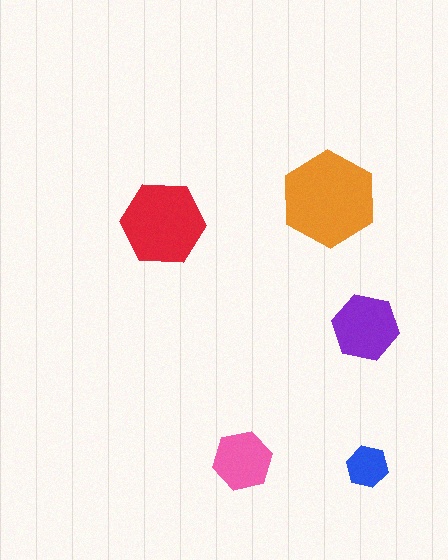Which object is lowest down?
The blue hexagon is bottommost.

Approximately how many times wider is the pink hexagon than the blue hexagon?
About 1.5 times wider.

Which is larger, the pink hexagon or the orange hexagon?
The orange one.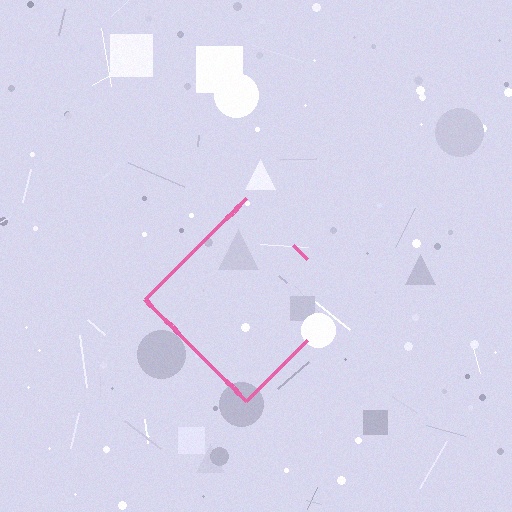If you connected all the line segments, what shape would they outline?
They would outline a diamond.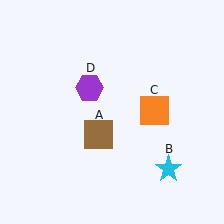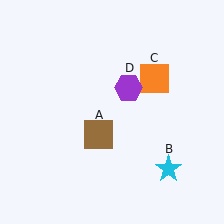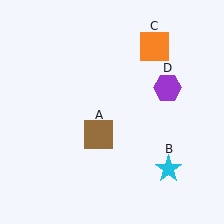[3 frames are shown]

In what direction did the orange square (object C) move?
The orange square (object C) moved up.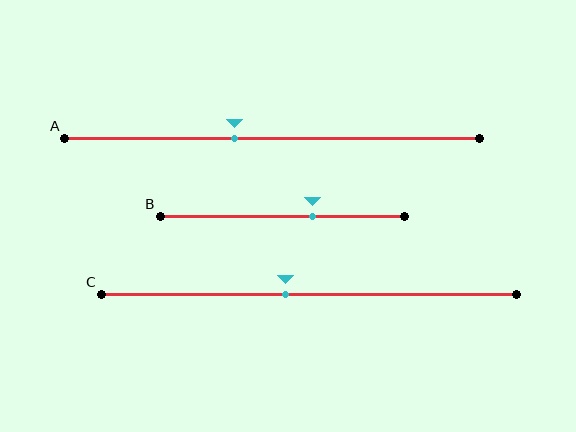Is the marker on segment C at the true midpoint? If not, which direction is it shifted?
No, the marker on segment C is shifted to the left by about 5% of the segment length.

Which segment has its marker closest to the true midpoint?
Segment C has its marker closest to the true midpoint.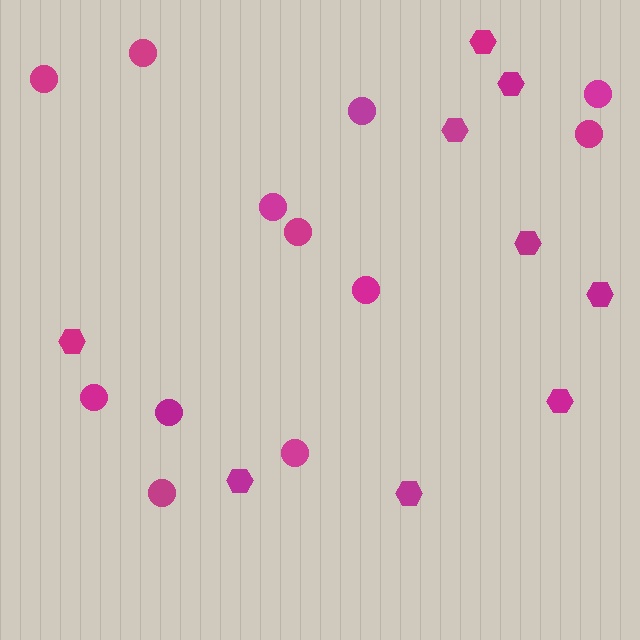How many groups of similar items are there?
There are 2 groups: one group of hexagons (9) and one group of circles (12).